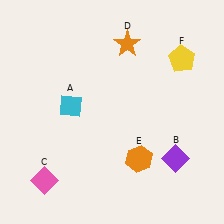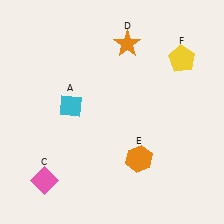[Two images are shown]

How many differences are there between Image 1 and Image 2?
There is 1 difference between the two images.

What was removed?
The purple diamond (B) was removed in Image 2.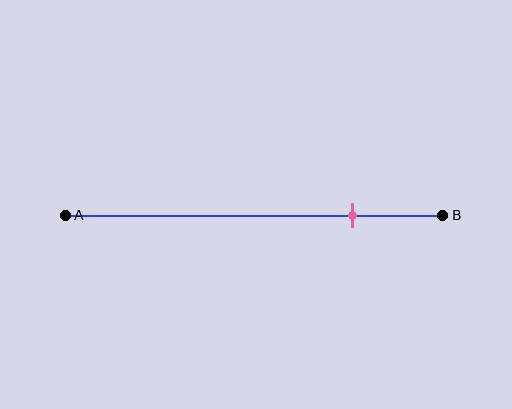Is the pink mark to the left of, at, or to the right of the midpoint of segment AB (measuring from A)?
The pink mark is to the right of the midpoint of segment AB.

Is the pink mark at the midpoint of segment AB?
No, the mark is at about 75% from A, not at the 50% midpoint.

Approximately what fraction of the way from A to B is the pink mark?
The pink mark is approximately 75% of the way from A to B.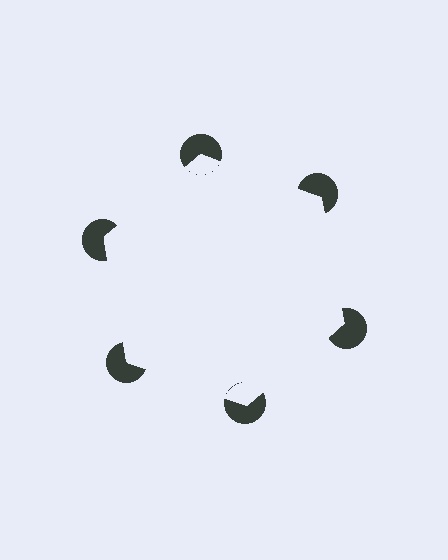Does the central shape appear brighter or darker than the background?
It typically appears slightly brighter than the background, even though no actual brightness change is drawn.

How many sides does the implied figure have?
6 sides.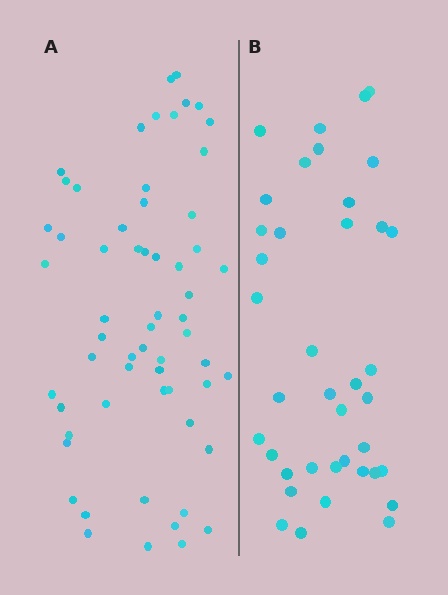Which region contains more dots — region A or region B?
Region A (the left region) has more dots.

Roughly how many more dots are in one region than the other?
Region A has approximately 20 more dots than region B.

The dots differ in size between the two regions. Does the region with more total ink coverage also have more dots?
No. Region B has more total ink coverage because its dots are larger, but region A actually contains more individual dots. Total area can be misleading — the number of items is what matters here.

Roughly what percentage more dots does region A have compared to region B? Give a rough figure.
About 55% more.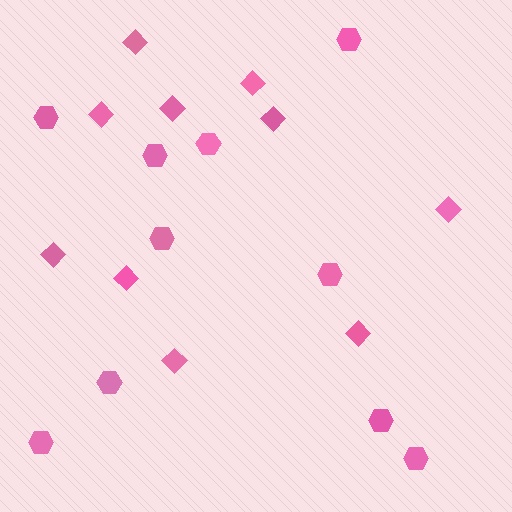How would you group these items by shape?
There are 2 groups: one group of diamonds (10) and one group of hexagons (10).